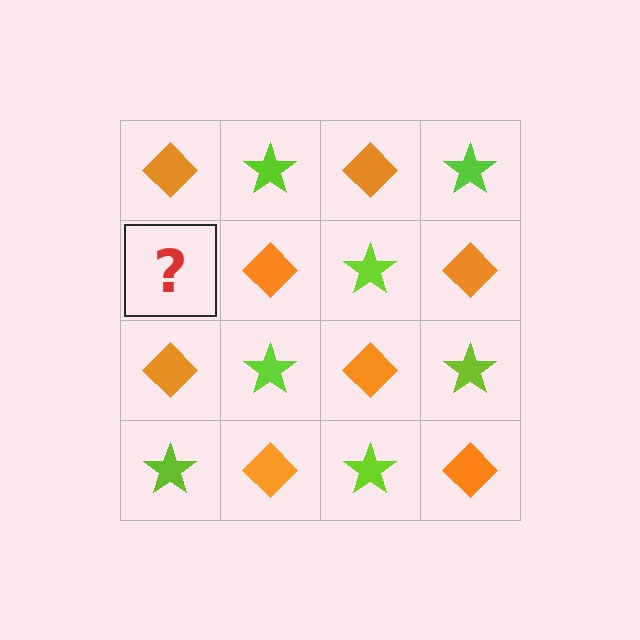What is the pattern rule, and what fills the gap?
The rule is that it alternates orange diamond and lime star in a checkerboard pattern. The gap should be filled with a lime star.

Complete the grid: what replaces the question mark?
The question mark should be replaced with a lime star.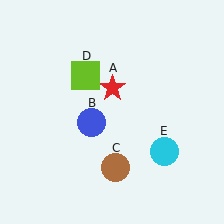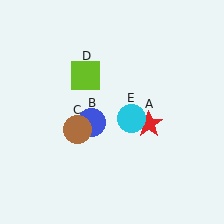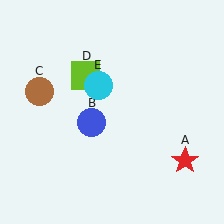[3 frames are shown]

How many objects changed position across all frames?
3 objects changed position: red star (object A), brown circle (object C), cyan circle (object E).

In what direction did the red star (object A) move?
The red star (object A) moved down and to the right.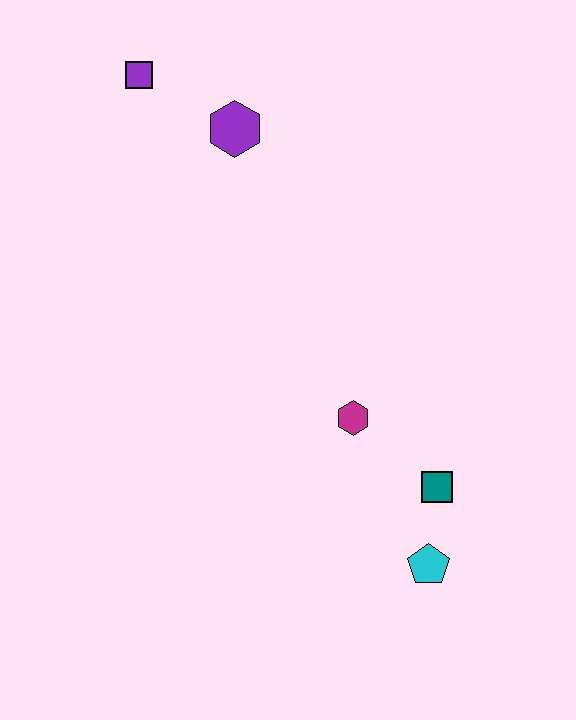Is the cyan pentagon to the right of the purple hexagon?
Yes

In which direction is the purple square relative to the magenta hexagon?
The purple square is above the magenta hexagon.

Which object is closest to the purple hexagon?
The purple square is closest to the purple hexagon.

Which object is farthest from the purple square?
The cyan pentagon is farthest from the purple square.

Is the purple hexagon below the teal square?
No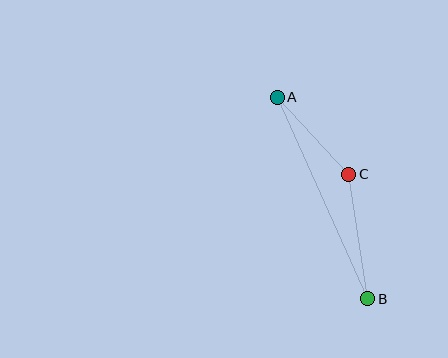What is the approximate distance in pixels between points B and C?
The distance between B and C is approximately 126 pixels.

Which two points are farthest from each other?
Points A and B are farthest from each other.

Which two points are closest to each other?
Points A and C are closest to each other.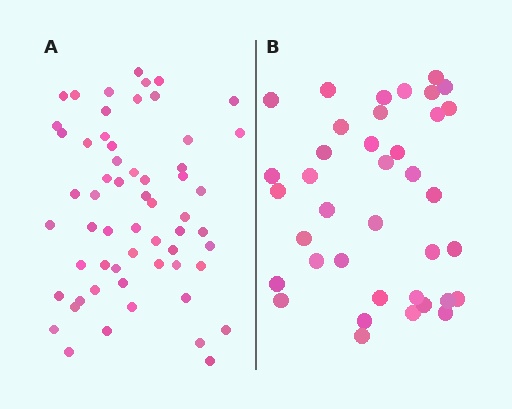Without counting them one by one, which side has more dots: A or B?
Region A (the left region) has more dots.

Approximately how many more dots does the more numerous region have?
Region A has approximately 20 more dots than region B.